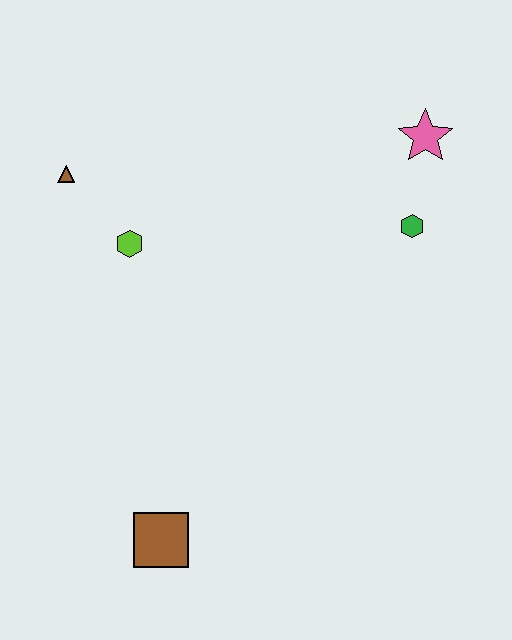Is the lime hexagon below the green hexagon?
Yes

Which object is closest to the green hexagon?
The pink star is closest to the green hexagon.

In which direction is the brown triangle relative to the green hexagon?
The brown triangle is to the left of the green hexagon.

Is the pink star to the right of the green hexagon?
Yes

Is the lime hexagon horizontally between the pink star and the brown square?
No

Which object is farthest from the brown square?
The pink star is farthest from the brown square.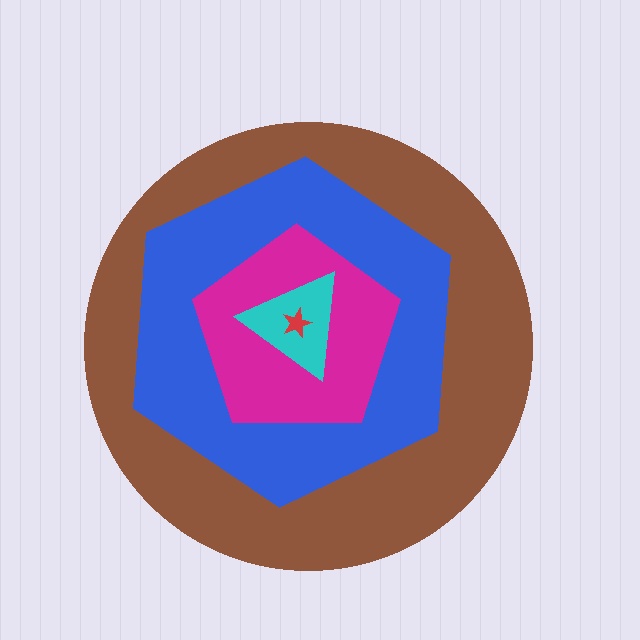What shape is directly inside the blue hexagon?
The magenta pentagon.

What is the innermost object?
The red star.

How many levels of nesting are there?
5.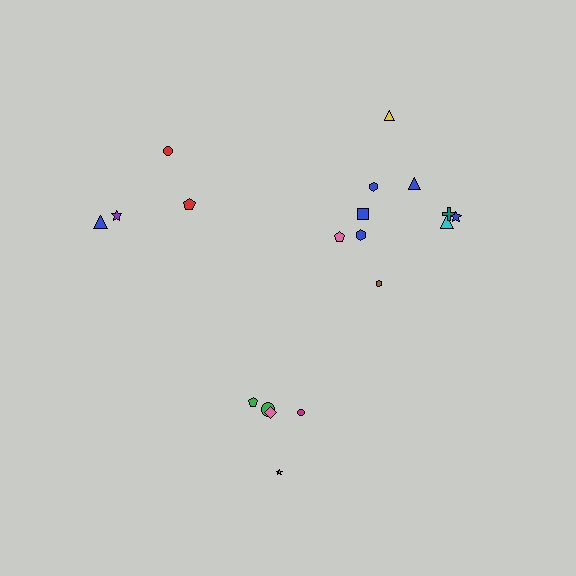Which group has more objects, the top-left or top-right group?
The top-right group.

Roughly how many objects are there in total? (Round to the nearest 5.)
Roughly 20 objects in total.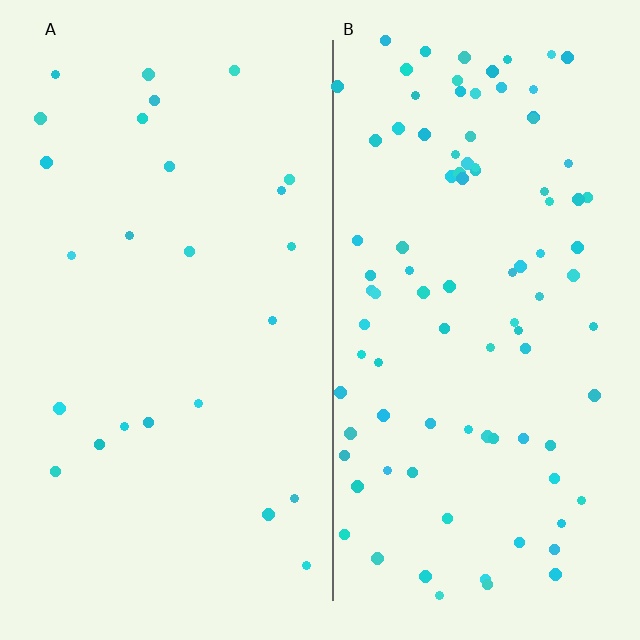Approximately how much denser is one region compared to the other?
Approximately 3.8× — region B over region A.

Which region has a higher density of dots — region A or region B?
B (the right).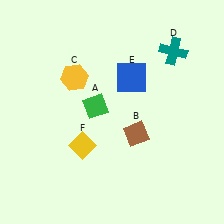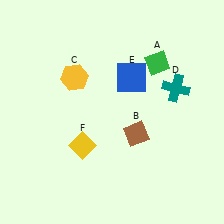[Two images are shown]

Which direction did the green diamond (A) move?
The green diamond (A) moved right.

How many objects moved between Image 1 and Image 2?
2 objects moved between the two images.